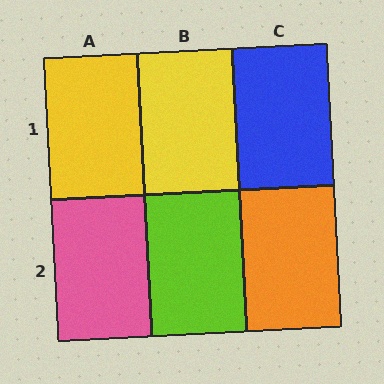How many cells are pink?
1 cell is pink.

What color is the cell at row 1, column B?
Yellow.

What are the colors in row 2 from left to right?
Pink, lime, orange.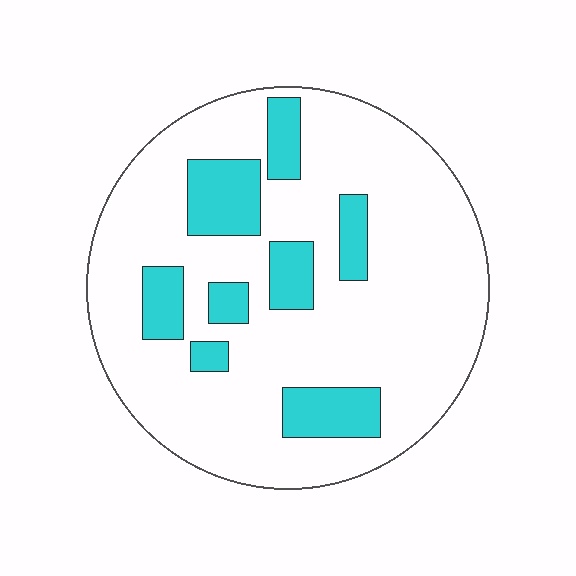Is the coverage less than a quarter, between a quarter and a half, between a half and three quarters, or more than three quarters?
Less than a quarter.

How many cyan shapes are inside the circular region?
8.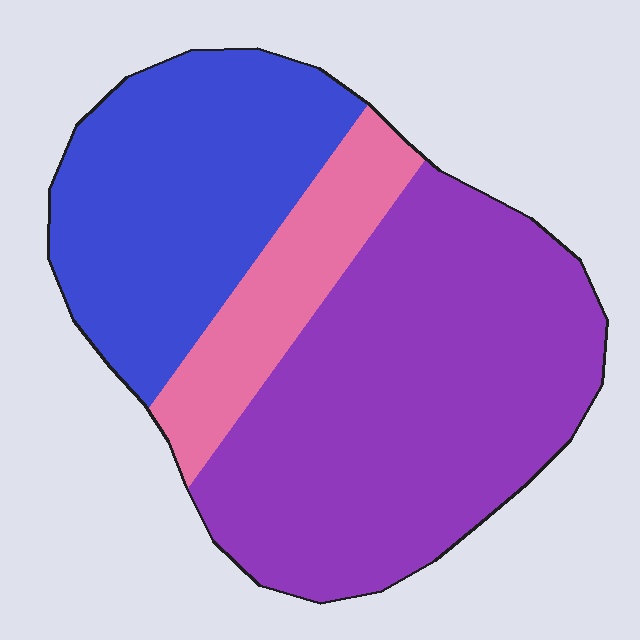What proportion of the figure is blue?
Blue covers 32% of the figure.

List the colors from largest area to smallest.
From largest to smallest: purple, blue, pink.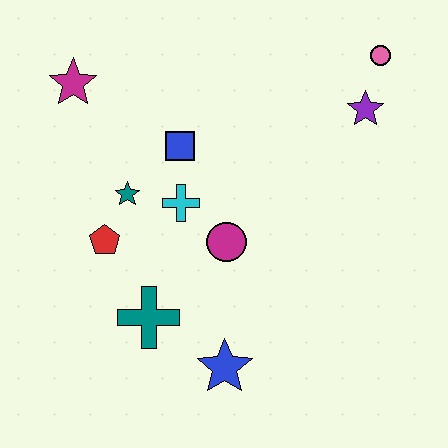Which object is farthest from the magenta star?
The blue star is farthest from the magenta star.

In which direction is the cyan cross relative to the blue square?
The cyan cross is below the blue square.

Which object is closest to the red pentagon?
The teal star is closest to the red pentagon.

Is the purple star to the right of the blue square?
Yes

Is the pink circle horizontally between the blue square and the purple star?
No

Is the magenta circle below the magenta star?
Yes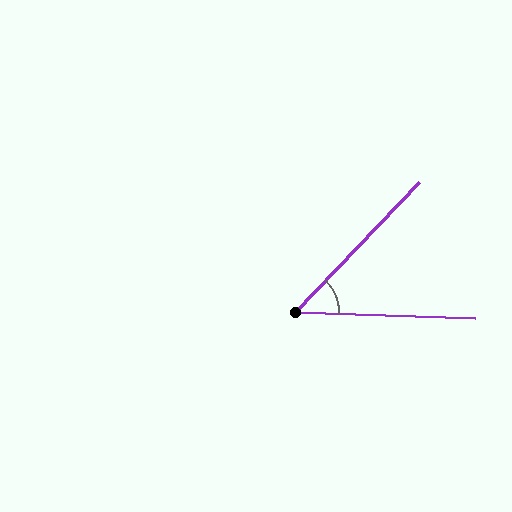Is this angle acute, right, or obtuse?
It is acute.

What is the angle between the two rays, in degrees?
Approximately 49 degrees.